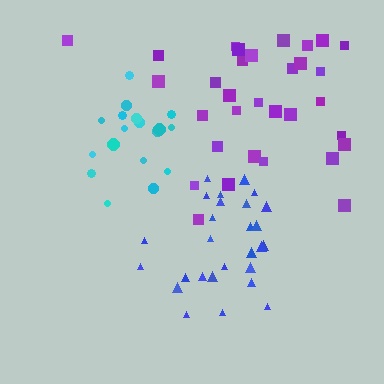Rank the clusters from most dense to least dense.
cyan, blue, purple.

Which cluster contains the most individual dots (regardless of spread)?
Purple (32).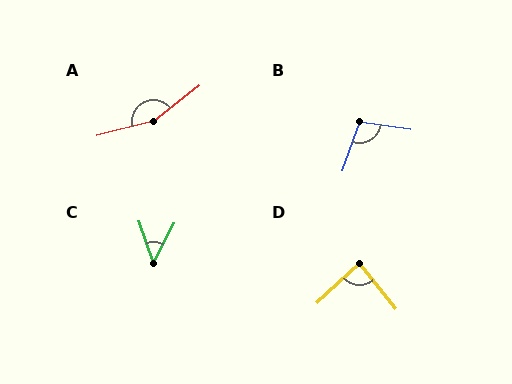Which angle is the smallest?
C, at approximately 46 degrees.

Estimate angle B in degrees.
Approximately 102 degrees.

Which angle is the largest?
A, at approximately 156 degrees.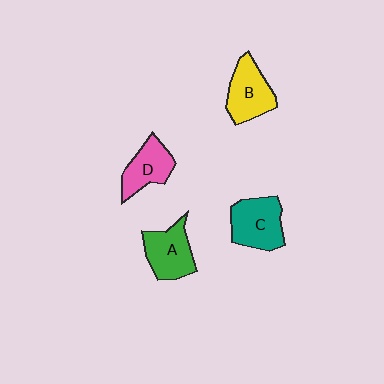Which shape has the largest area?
Shape C (teal).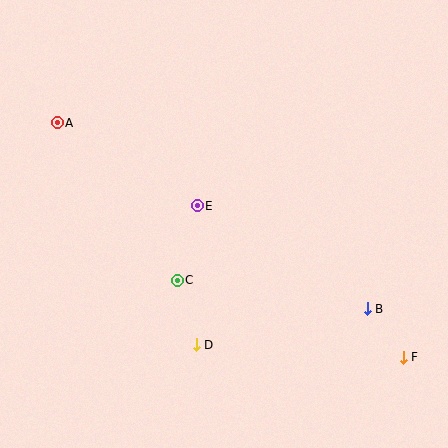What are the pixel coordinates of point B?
Point B is at (367, 309).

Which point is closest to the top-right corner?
Point B is closest to the top-right corner.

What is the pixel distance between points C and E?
The distance between C and E is 77 pixels.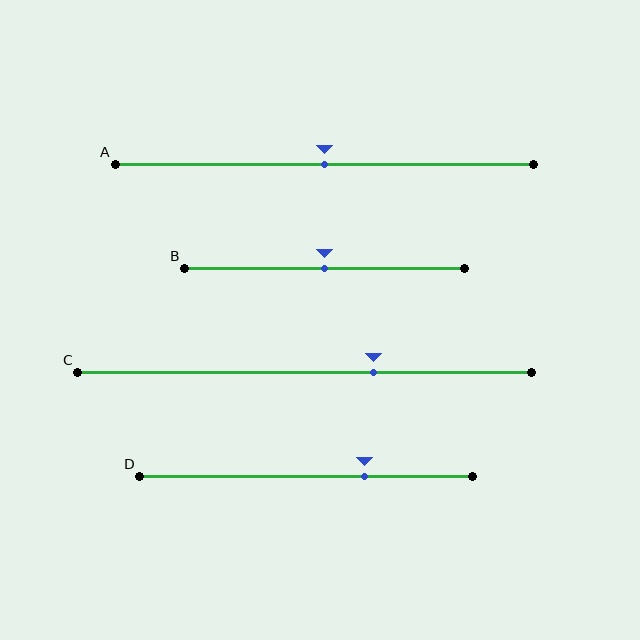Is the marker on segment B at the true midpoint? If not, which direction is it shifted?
Yes, the marker on segment B is at the true midpoint.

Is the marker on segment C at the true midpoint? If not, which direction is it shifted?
No, the marker on segment C is shifted to the right by about 15% of the segment length.